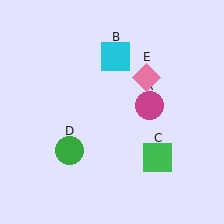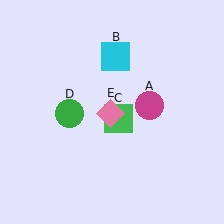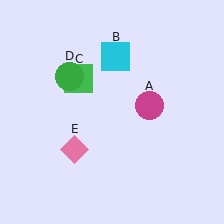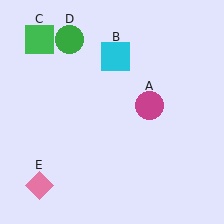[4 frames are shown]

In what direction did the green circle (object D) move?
The green circle (object D) moved up.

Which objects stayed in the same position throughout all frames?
Magenta circle (object A) and cyan square (object B) remained stationary.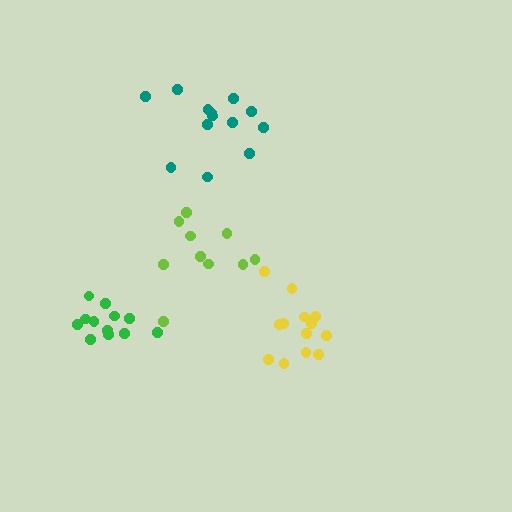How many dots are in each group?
Group 1: 13 dots, Group 2: 13 dots, Group 3: 12 dots, Group 4: 10 dots (48 total).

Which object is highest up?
The teal cluster is topmost.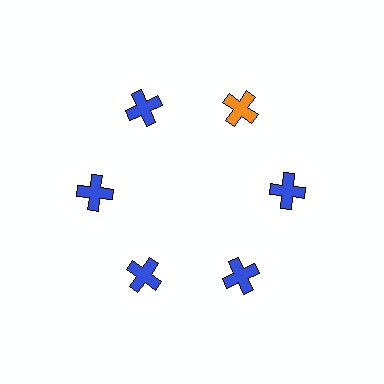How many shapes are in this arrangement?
There are 6 shapes arranged in a ring pattern.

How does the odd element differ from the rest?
It has a different color: orange instead of blue.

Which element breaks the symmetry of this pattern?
The orange cross at roughly the 1 o'clock position breaks the symmetry. All other shapes are blue crosses.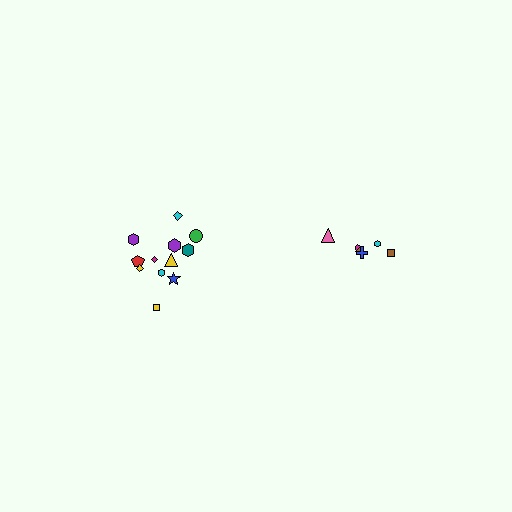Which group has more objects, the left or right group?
The left group.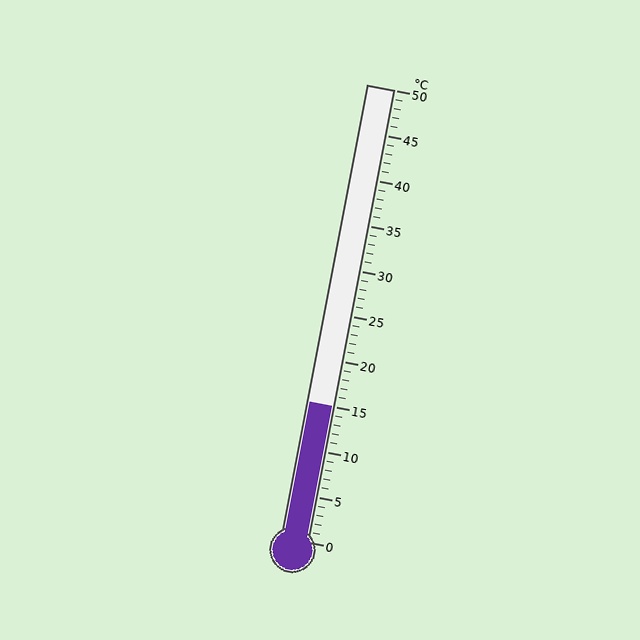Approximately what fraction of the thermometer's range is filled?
The thermometer is filled to approximately 30% of its range.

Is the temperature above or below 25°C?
The temperature is below 25°C.